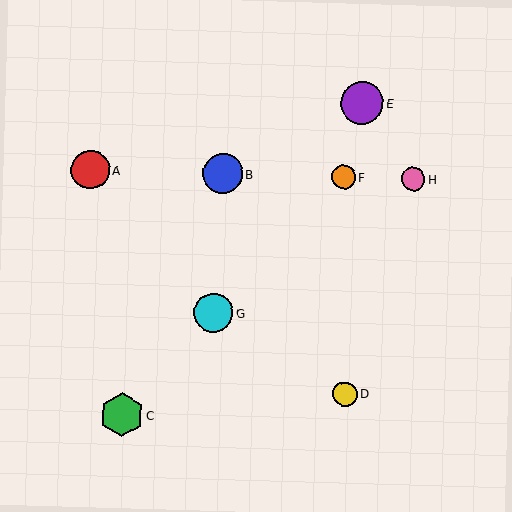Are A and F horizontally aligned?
Yes, both are at y≈170.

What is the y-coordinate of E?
Object E is at y≈103.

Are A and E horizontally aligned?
No, A is at y≈170 and E is at y≈103.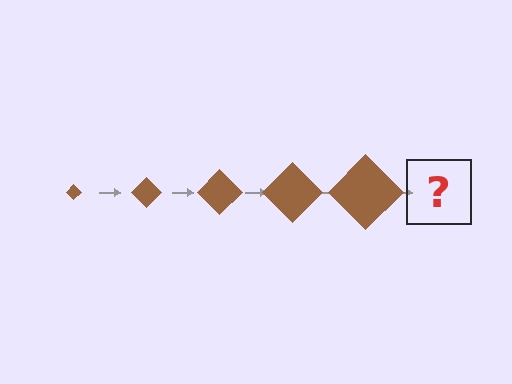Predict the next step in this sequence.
The next step is a brown diamond, larger than the previous one.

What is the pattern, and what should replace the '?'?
The pattern is that the diamond gets progressively larger each step. The '?' should be a brown diamond, larger than the previous one.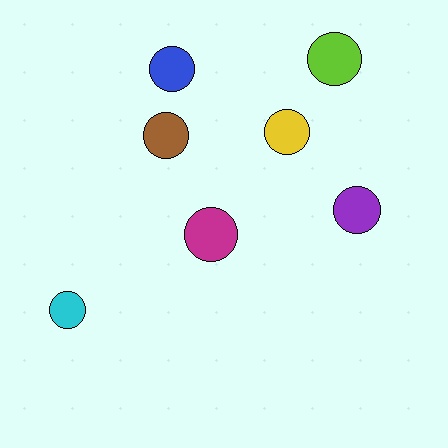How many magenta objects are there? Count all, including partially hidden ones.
There is 1 magenta object.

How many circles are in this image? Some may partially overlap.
There are 7 circles.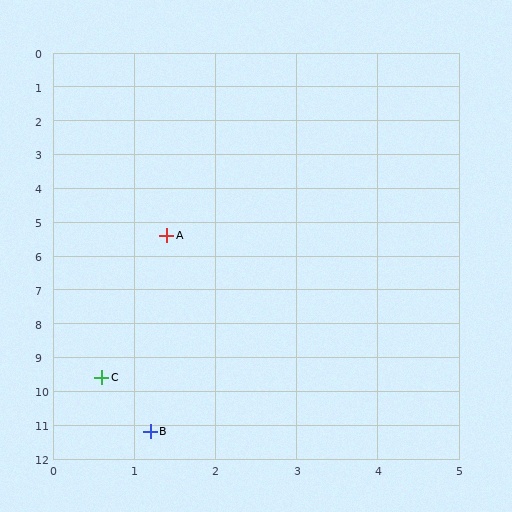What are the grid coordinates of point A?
Point A is at approximately (1.4, 5.4).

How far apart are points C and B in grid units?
Points C and B are about 1.7 grid units apart.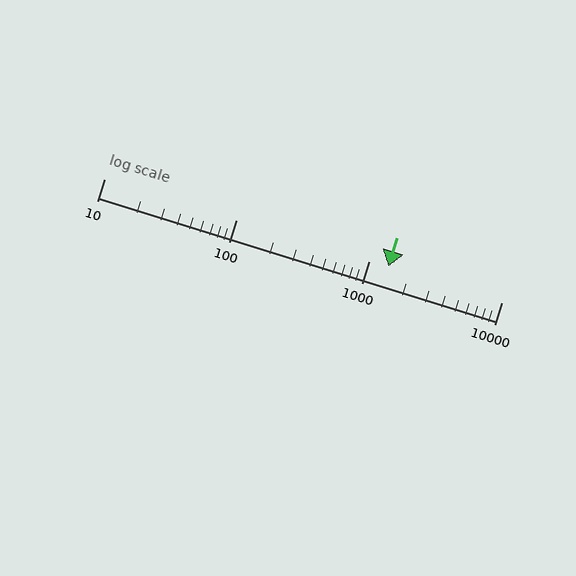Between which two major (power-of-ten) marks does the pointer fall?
The pointer is between 1000 and 10000.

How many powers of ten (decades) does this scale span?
The scale spans 3 decades, from 10 to 10000.